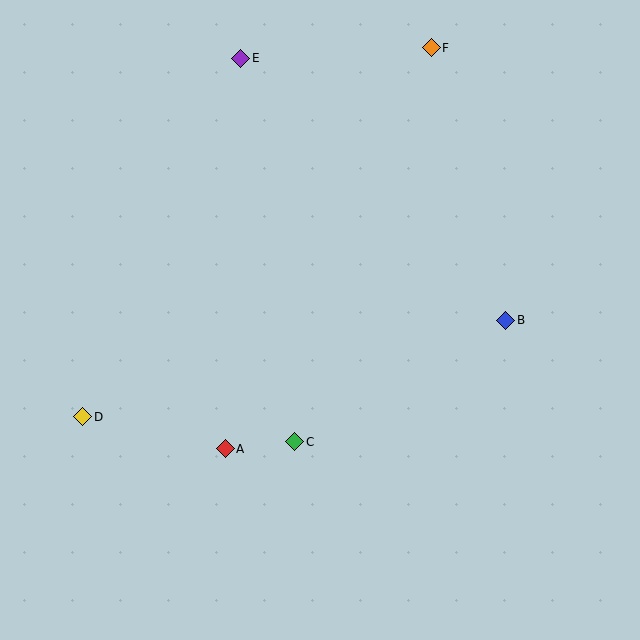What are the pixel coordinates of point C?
Point C is at (295, 442).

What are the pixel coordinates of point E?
Point E is at (241, 58).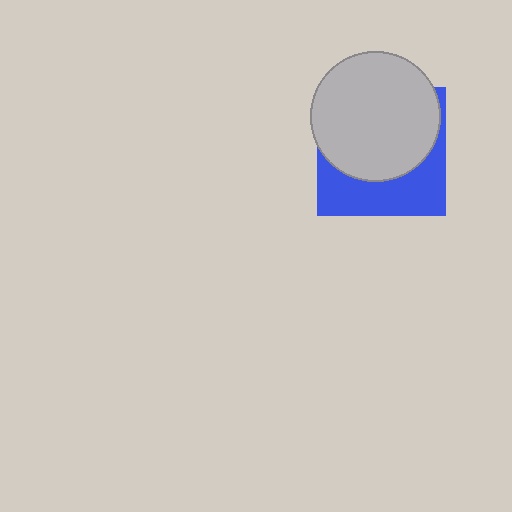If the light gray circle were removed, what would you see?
You would see the complete blue square.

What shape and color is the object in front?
The object in front is a light gray circle.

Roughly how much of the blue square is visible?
A small part of it is visible (roughly 38%).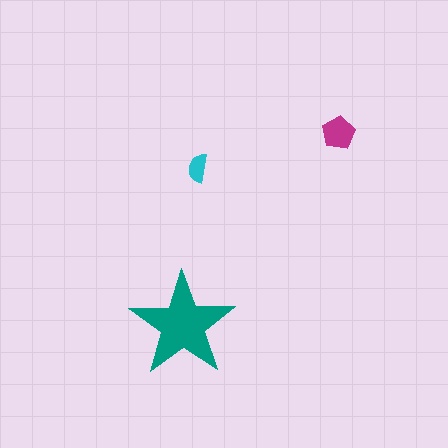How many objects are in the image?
There are 3 objects in the image.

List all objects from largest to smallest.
The teal star, the magenta pentagon, the cyan semicircle.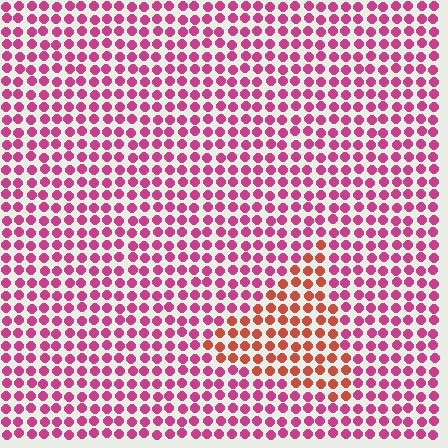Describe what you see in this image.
The image is filled with small magenta elements in a uniform arrangement. A triangle-shaped region is visible where the elements are tinted to a slightly different hue, forming a subtle color boundary.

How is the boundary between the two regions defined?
The boundary is defined purely by a slight shift in hue (about 41 degrees). Spacing, size, and orientation are identical on both sides.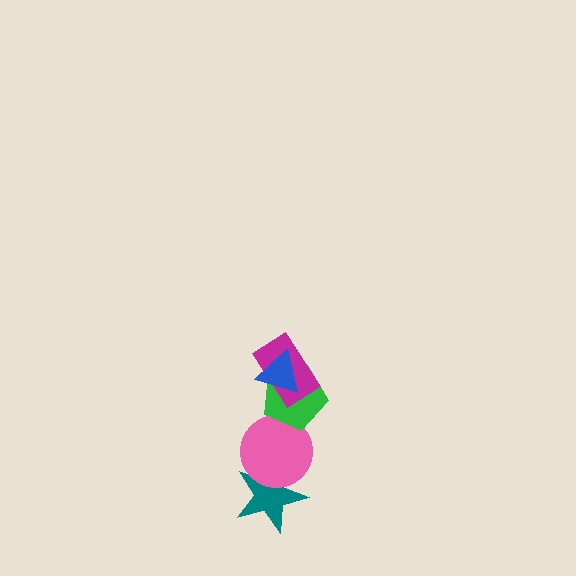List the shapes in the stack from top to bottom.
From top to bottom: the blue triangle, the magenta rectangle, the green pentagon, the pink circle, the teal star.